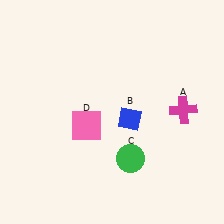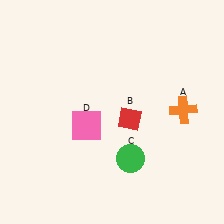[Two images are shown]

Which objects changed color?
A changed from magenta to orange. B changed from blue to red.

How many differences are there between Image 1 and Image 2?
There are 2 differences between the two images.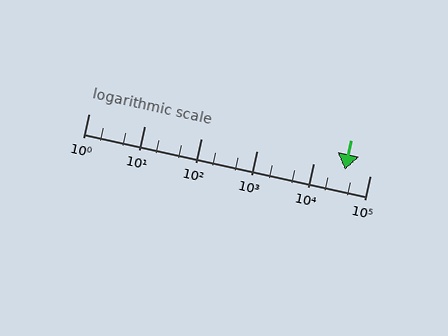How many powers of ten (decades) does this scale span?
The scale spans 5 decades, from 1 to 100000.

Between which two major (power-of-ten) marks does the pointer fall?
The pointer is between 10000 and 100000.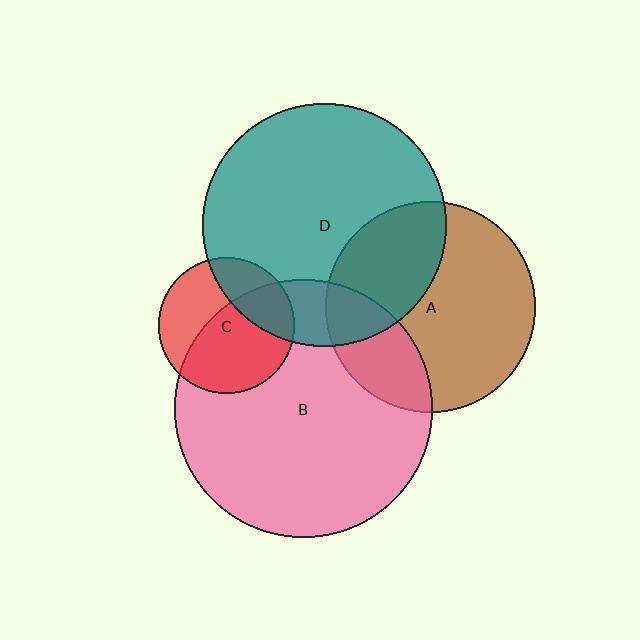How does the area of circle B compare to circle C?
Approximately 3.6 times.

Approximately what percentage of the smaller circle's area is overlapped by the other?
Approximately 25%.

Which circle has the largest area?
Circle B (pink).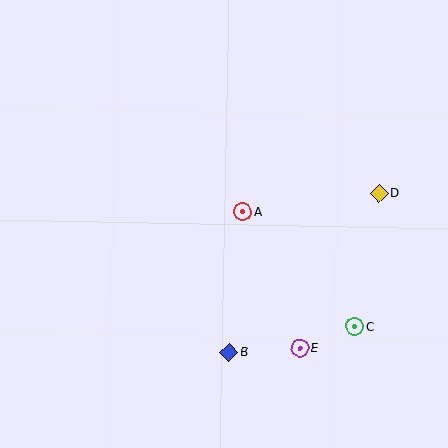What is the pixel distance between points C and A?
The distance between C and A is 160 pixels.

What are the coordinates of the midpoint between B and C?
The midpoint between B and C is at (292, 340).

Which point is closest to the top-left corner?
Point A is closest to the top-left corner.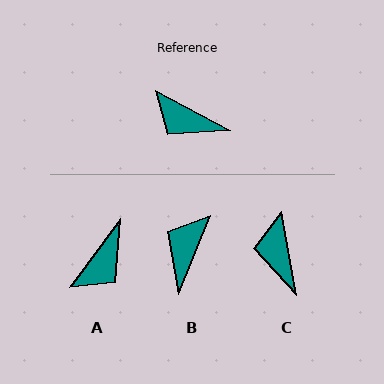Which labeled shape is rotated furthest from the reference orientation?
B, about 84 degrees away.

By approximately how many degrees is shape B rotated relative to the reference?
Approximately 84 degrees clockwise.